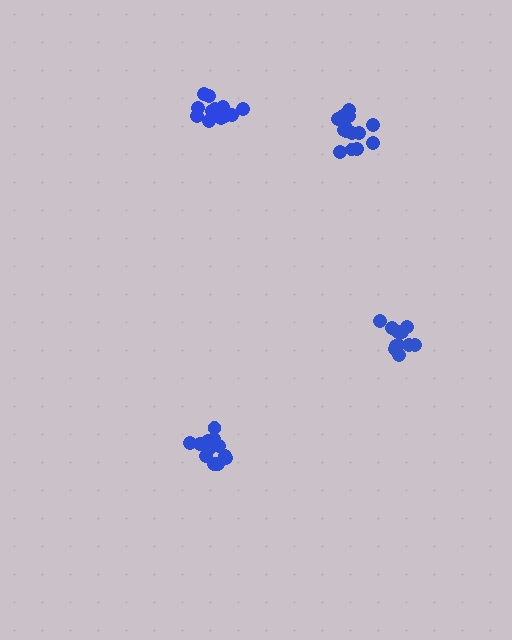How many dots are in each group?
Group 1: 12 dots, Group 2: 11 dots, Group 3: 12 dots, Group 4: 14 dots (49 total).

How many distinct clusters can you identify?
There are 4 distinct clusters.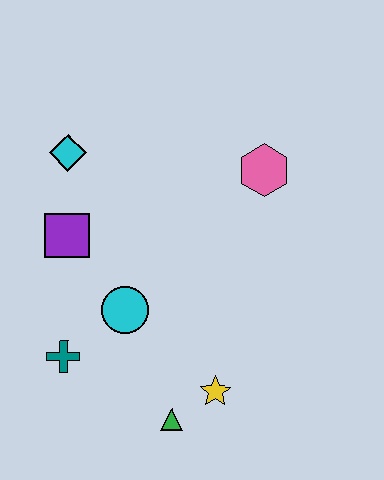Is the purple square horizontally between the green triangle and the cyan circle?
No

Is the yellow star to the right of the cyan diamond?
Yes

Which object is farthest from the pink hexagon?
The teal cross is farthest from the pink hexagon.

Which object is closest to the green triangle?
The yellow star is closest to the green triangle.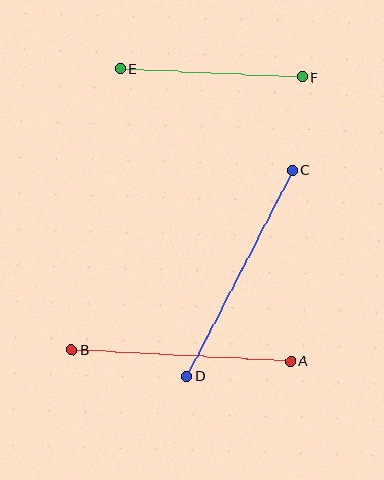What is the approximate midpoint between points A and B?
The midpoint is at approximately (181, 356) pixels.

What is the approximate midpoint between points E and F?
The midpoint is at approximately (211, 73) pixels.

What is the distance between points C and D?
The distance is approximately 232 pixels.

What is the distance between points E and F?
The distance is approximately 182 pixels.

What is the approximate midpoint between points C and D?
The midpoint is at approximately (240, 273) pixels.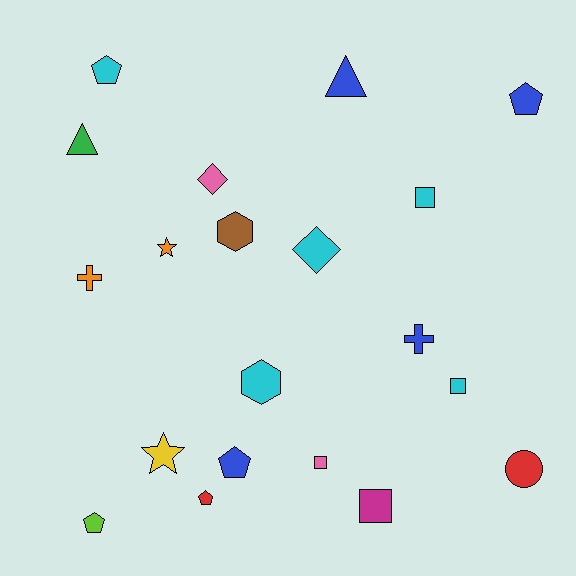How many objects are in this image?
There are 20 objects.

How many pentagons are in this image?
There are 5 pentagons.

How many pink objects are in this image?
There are 2 pink objects.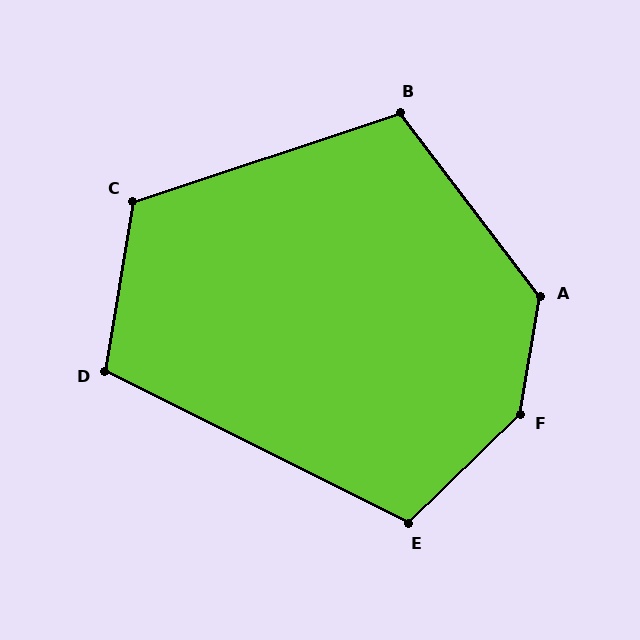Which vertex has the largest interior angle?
F, at approximately 144 degrees.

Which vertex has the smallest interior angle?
D, at approximately 107 degrees.